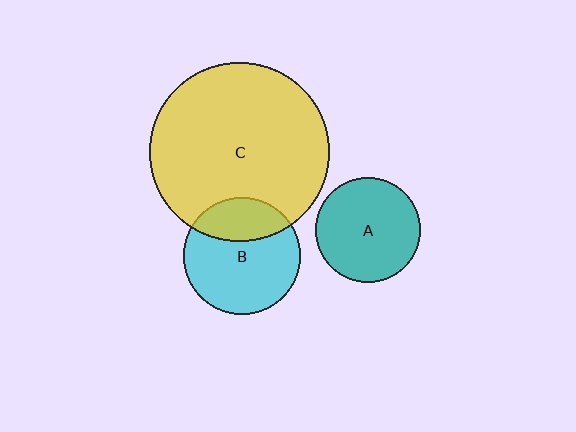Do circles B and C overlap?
Yes.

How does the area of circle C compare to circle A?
Approximately 3.0 times.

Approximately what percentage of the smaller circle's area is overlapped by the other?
Approximately 30%.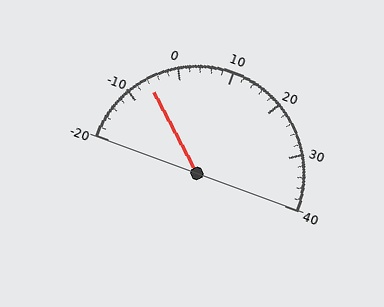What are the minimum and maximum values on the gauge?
The gauge ranges from -20 to 40.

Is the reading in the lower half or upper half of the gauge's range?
The reading is in the lower half of the range (-20 to 40).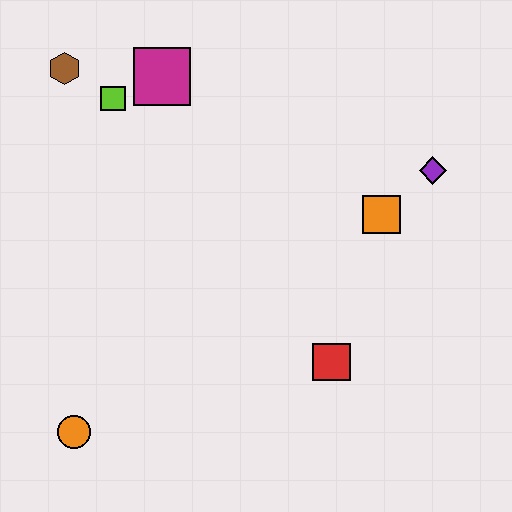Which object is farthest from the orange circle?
The purple diamond is farthest from the orange circle.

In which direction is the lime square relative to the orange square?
The lime square is to the left of the orange square.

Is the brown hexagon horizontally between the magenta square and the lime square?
No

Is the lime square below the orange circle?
No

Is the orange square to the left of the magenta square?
No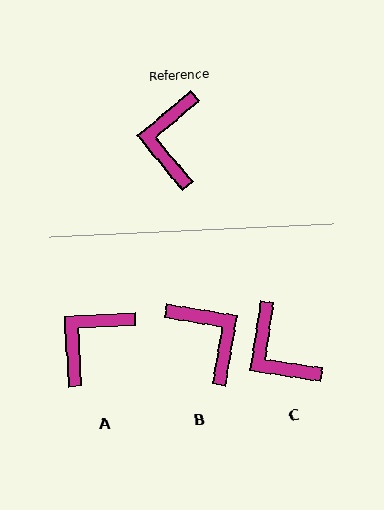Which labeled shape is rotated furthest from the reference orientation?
B, about 140 degrees away.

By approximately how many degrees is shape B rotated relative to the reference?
Approximately 140 degrees clockwise.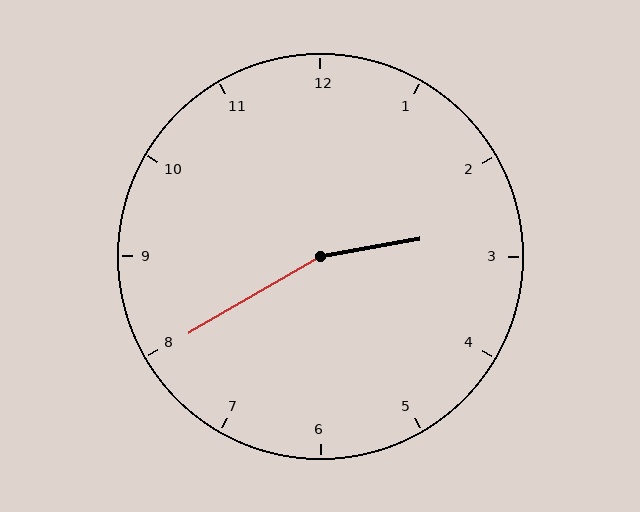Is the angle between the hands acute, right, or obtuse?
It is obtuse.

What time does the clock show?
2:40.